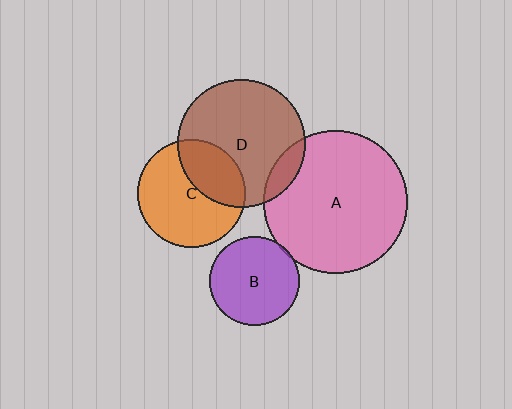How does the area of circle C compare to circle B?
Approximately 1.5 times.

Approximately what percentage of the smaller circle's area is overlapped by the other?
Approximately 10%.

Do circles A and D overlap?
Yes.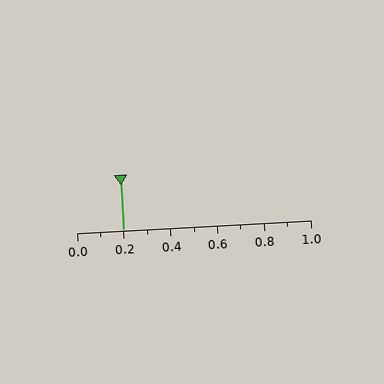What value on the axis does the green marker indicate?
The marker indicates approximately 0.2.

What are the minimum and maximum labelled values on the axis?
The axis runs from 0.0 to 1.0.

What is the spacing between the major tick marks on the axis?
The major ticks are spaced 0.2 apart.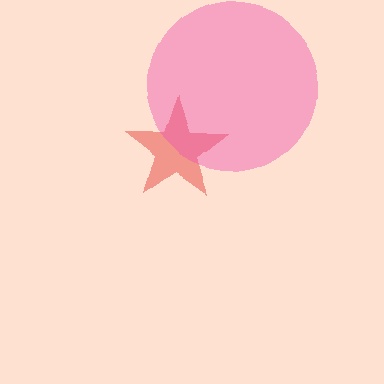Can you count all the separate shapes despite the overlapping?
Yes, there are 2 separate shapes.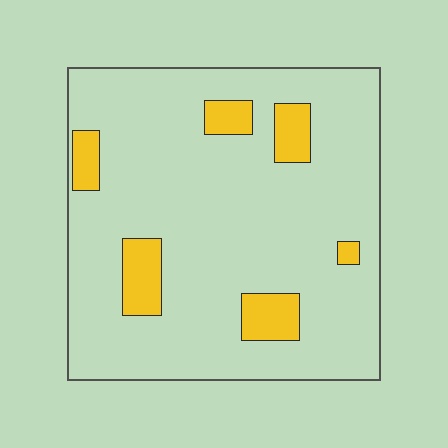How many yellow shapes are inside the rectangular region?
6.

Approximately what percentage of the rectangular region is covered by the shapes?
Approximately 10%.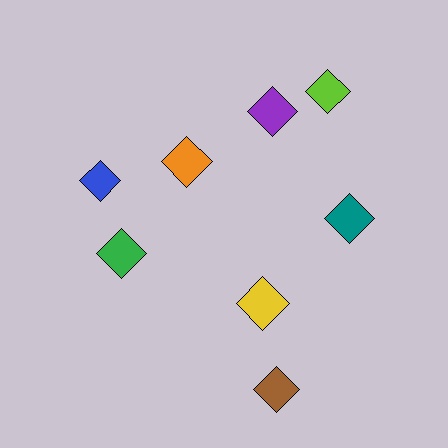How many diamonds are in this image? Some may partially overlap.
There are 8 diamonds.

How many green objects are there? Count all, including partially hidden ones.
There is 1 green object.